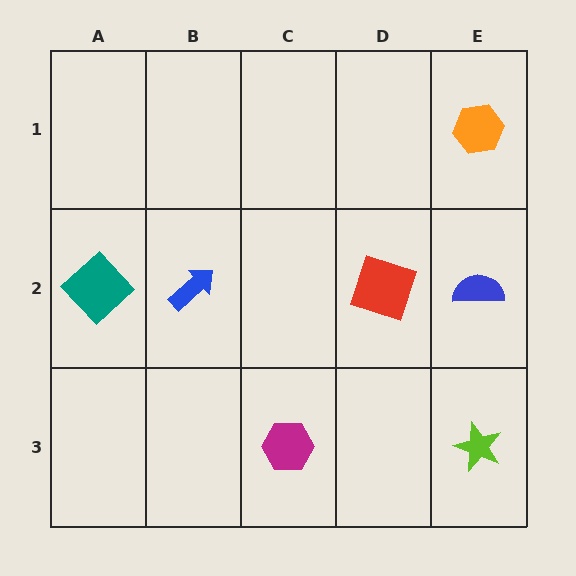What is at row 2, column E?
A blue semicircle.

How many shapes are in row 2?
4 shapes.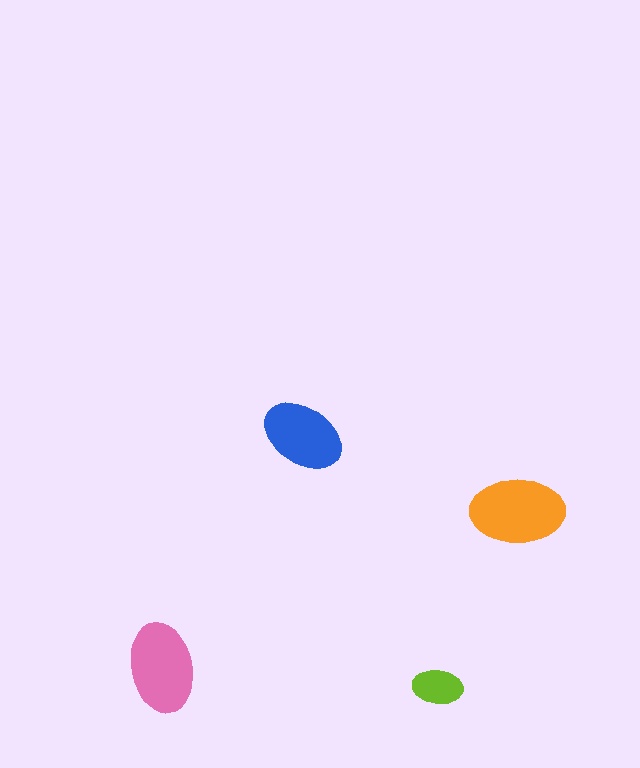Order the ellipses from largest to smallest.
the orange one, the pink one, the blue one, the lime one.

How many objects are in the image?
There are 4 objects in the image.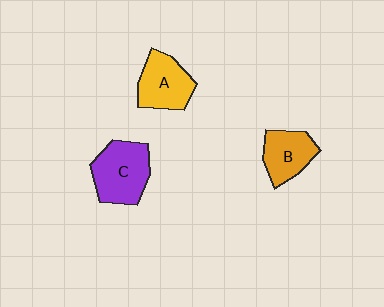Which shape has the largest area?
Shape C (purple).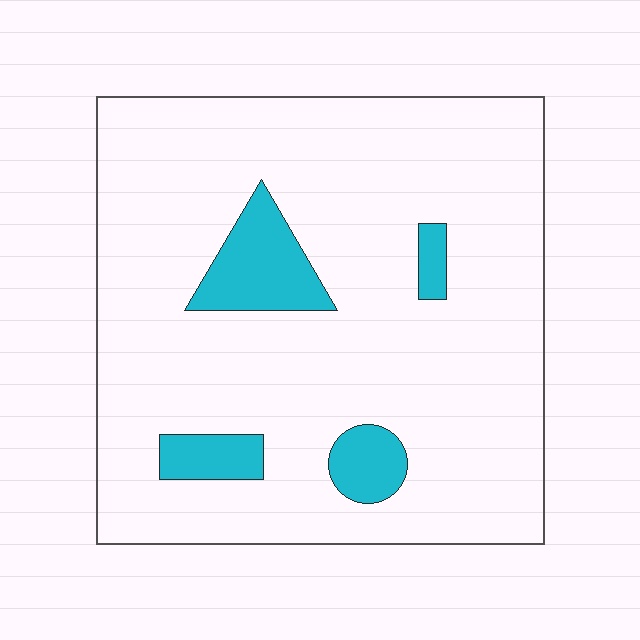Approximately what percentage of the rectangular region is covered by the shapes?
Approximately 10%.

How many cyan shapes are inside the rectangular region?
4.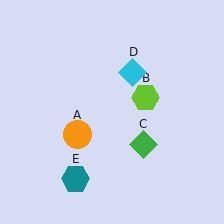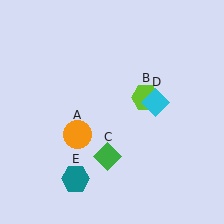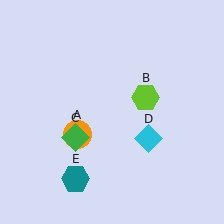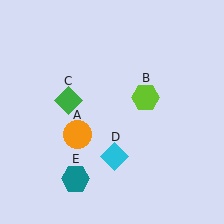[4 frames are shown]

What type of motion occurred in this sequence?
The green diamond (object C), cyan diamond (object D) rotated clockwise around the center of the scene.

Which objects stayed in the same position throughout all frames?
Orange circle (object A) and lime hexagon (object B) and teal hexagon (object E) remained stationary.